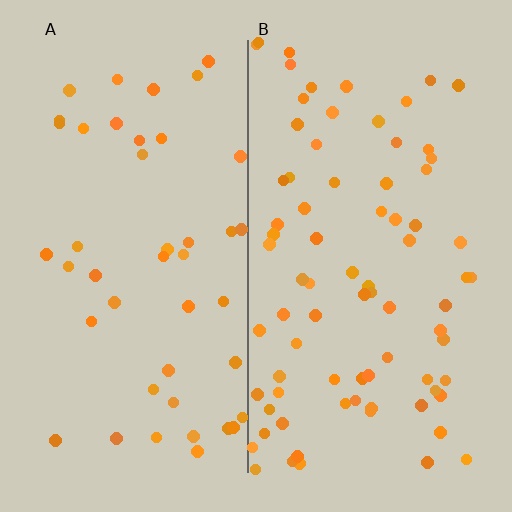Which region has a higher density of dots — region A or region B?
B (the right).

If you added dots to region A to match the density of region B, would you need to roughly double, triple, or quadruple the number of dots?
Approximately double.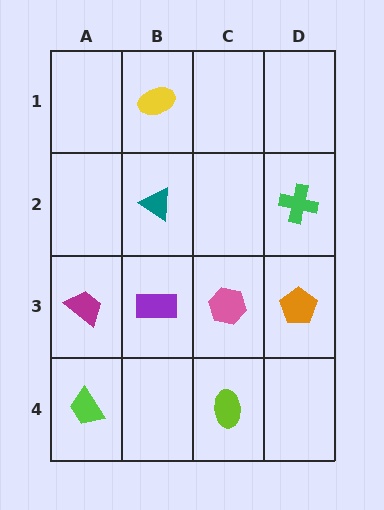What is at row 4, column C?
A lime ellipse.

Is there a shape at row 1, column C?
No, that cell is empty.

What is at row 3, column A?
A magenta trapezoid.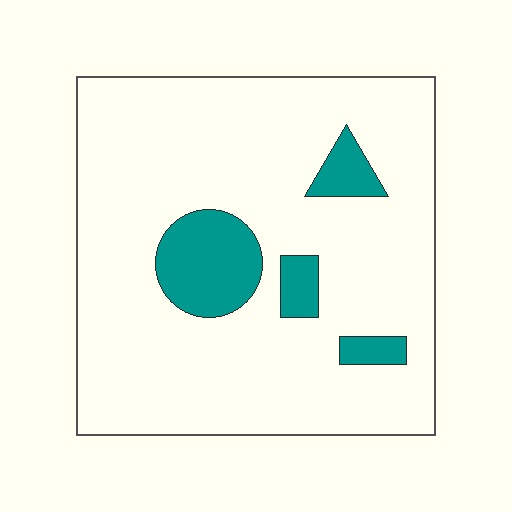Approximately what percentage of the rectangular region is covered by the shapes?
Approximately 15%.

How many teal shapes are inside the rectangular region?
4.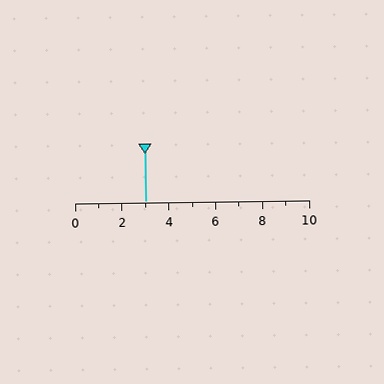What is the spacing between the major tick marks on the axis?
The major ticks are spaced 2 apart.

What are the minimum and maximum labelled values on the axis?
The axis runs from 0 to 10.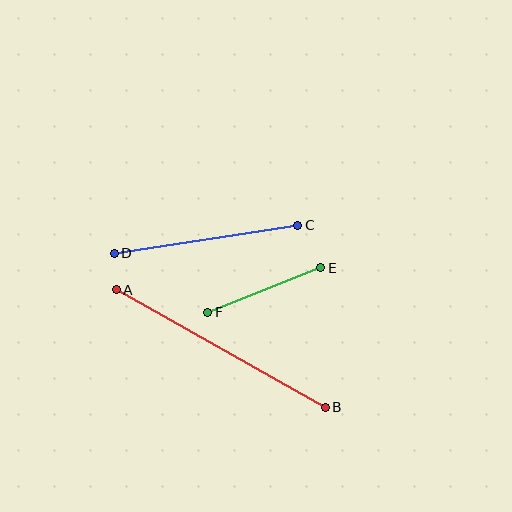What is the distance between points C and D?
The distance is approximately 186 pixels.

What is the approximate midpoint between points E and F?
The midpoint is at approximately (264, 290) pixels.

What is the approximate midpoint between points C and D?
The midpoint is at approximately (206, 239) pixels.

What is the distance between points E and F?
The distance is approximately 121 pixels.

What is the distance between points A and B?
The distance is approximately 240 pixels.